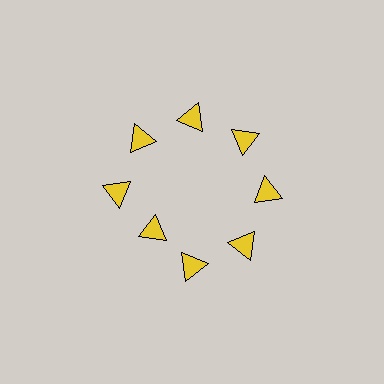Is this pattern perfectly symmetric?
No. The 8 yellow triangles are arranged in a ring, but one element near the 8 o'clock position is pulled inward toward the center, breaking the 8-fold rotational symmetry.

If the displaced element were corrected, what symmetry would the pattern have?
It would have 8-fold rotational symmetry — the pattern would map onto itself every 45 degrees.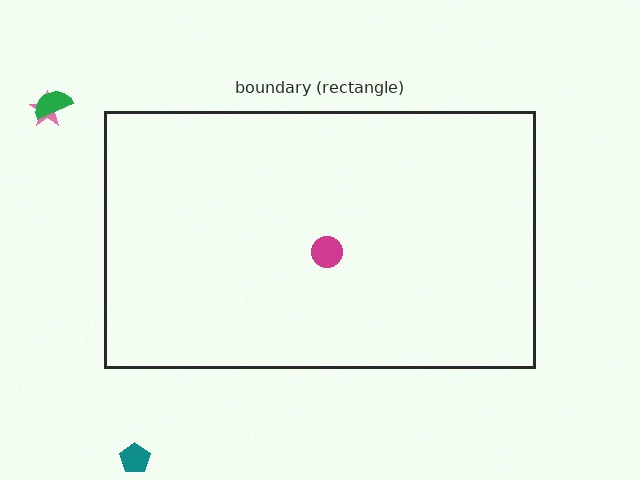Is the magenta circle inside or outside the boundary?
Inside.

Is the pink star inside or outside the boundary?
Outside.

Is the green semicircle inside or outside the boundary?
Outside.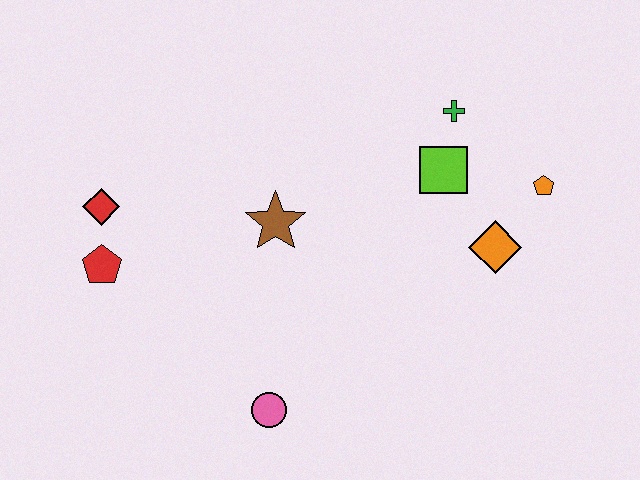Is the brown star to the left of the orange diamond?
Yes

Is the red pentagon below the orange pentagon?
Yes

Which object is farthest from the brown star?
The orange pentagon is farthest from the brown star.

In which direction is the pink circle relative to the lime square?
The pink circle is below the lime square.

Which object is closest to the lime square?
The green cross is closest to the lime square.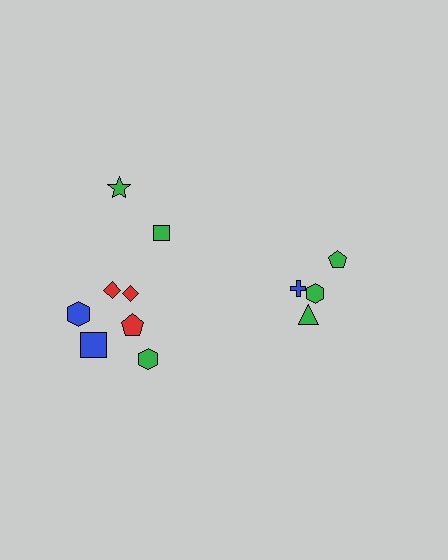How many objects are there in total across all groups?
There are 12 objects.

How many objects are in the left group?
There are 8 objects.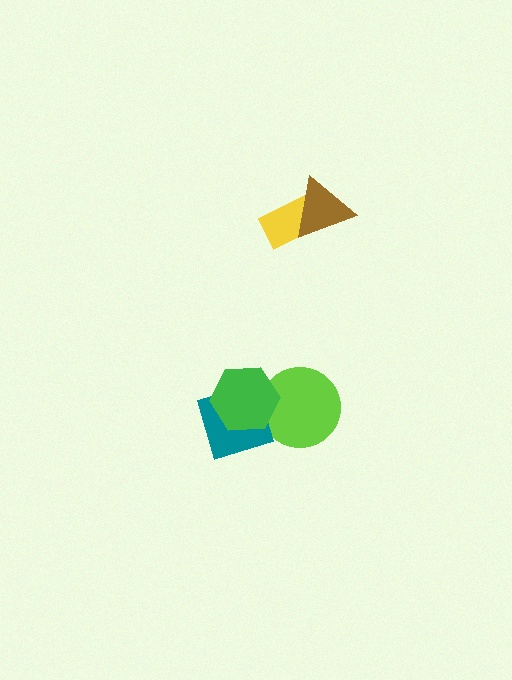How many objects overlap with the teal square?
1 object overlaps with the teal square.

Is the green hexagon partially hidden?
No, no other shape covers it.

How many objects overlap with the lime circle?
1 object overlaps with the lime circle.